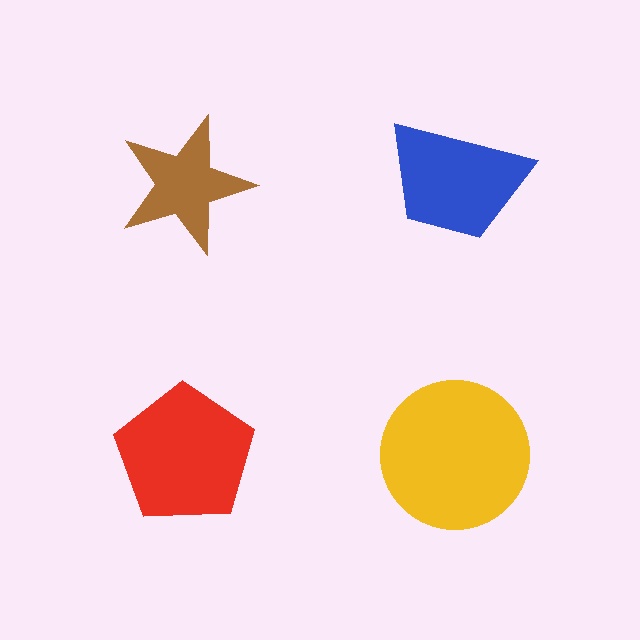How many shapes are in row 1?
2 shapes.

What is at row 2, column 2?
A yellow circle.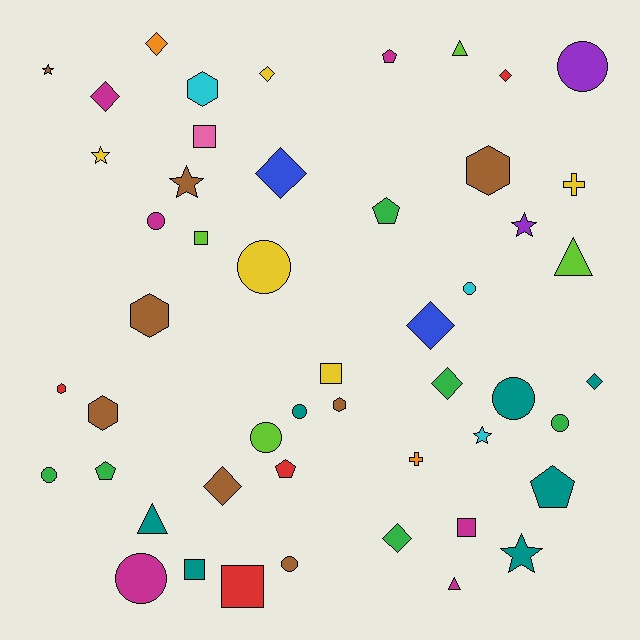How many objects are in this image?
There are 50 objects.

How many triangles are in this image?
There are 4 triangles.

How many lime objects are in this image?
There are 4 lime objects.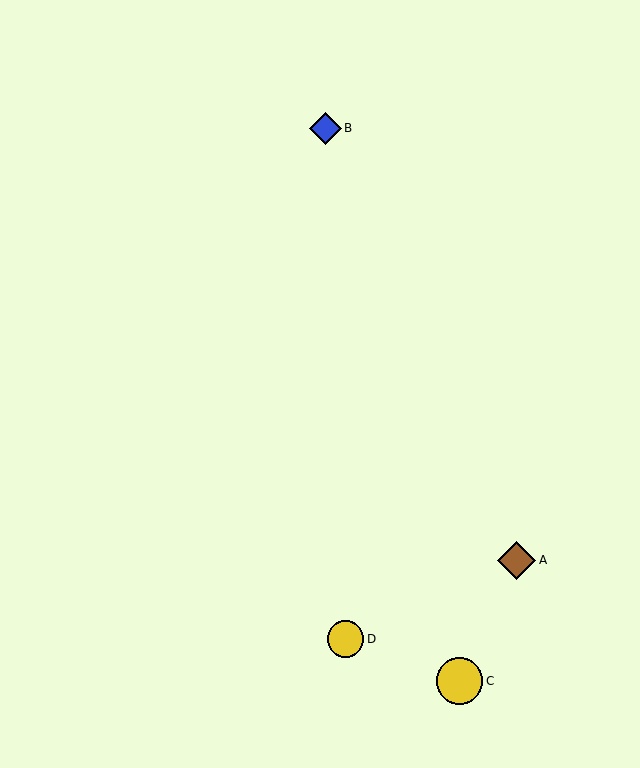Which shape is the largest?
The yellow circle (labeled C) is the largest.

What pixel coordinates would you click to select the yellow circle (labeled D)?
Click at (345, 639) to select the yellow circle D.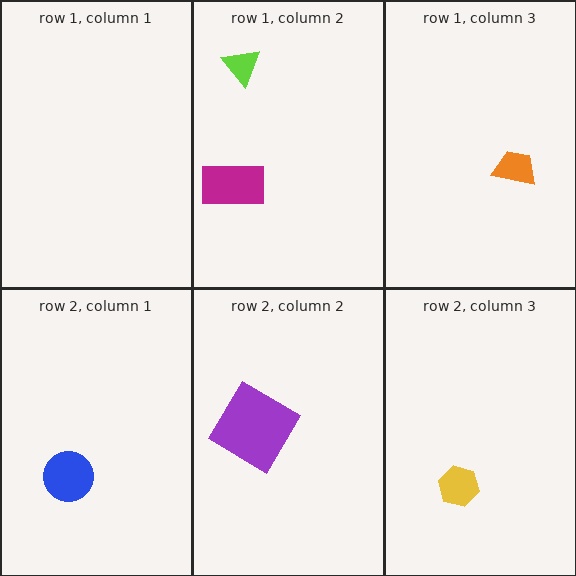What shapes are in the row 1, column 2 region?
The lime triangle, the magenta rectangle.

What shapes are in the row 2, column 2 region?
The purple diamond.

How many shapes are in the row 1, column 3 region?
1.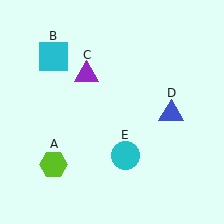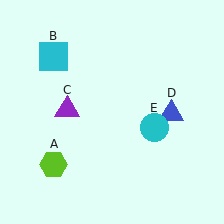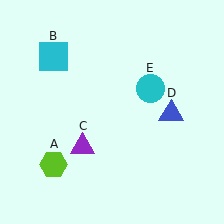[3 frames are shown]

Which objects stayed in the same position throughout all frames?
Lime hexagon (object A) and cyan square (object B) and blue triangle (object D) remained stationary.